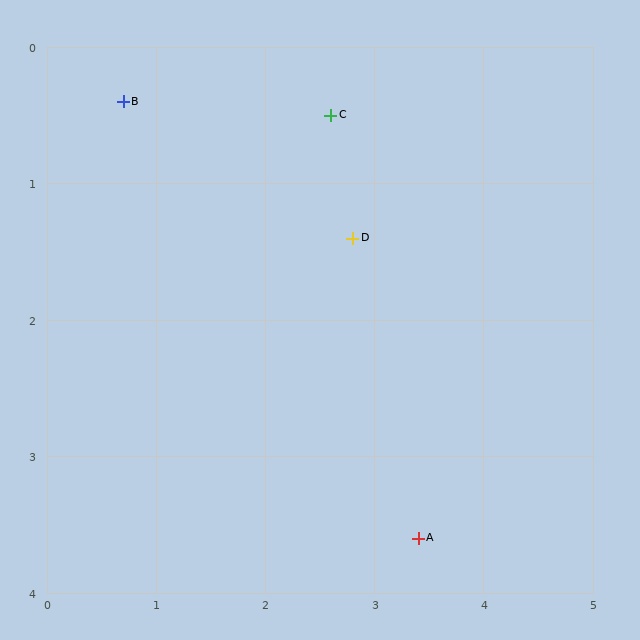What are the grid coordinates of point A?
Point A is at approximately (3.4, 3.6).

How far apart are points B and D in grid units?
Points B and D are about 2.3 grid units apart.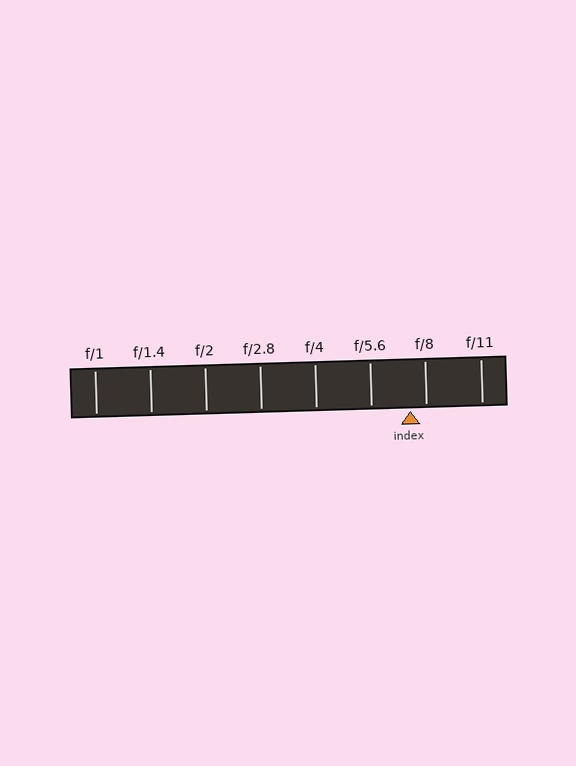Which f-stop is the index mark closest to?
The index mark is closest to f/8.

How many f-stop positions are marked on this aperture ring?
There are 8 f-stop positions marked.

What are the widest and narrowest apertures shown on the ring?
The widest aperture shown is f/1 and the narrowest is f/11.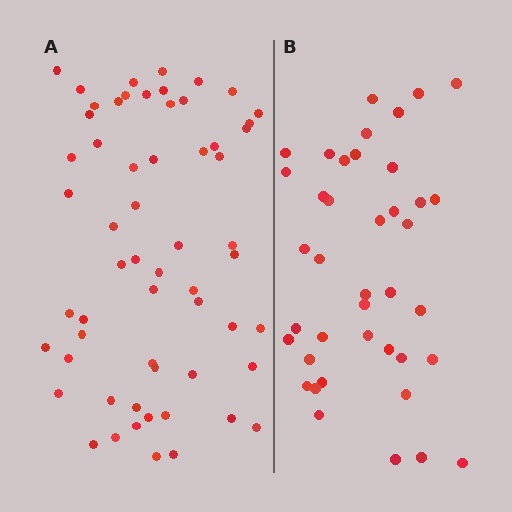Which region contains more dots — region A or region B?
Region A (the left region) has more dots.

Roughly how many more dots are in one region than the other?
Region A has approximately 20 more dots than region B.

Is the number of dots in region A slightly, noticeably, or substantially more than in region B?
Region A has substantially more. The ratio is roughly 1.5 to 1.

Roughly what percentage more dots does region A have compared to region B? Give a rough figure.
About 50% more.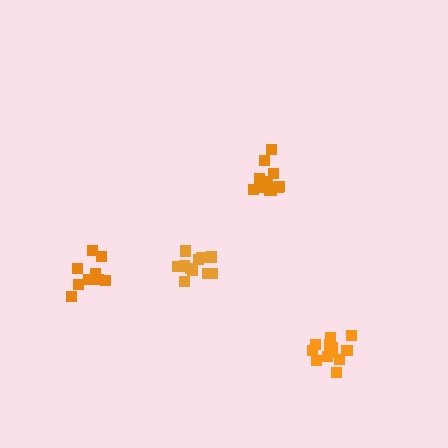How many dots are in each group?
Group 1: 12 dots, Group 2: 10 dots, Group 3: 12 dots, Group 4: 14 dots (48 total).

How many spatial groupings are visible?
There are 4 spatial groupings.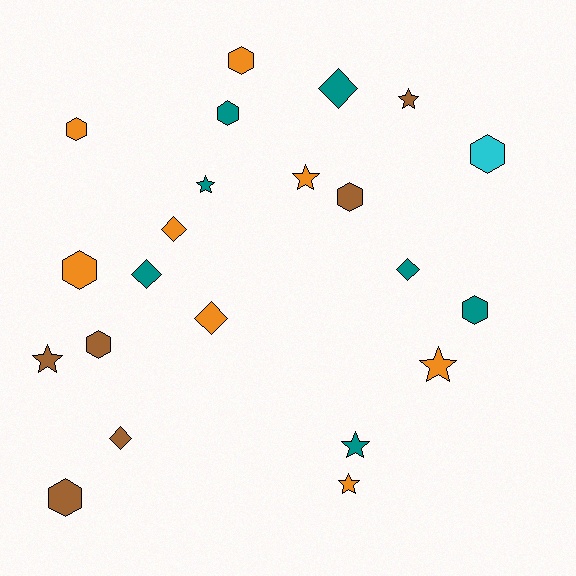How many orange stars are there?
There are 3 orange stars.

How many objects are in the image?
There are 22 objects.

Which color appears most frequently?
Orange, with 8 objects.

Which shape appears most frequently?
Hexagon, with 9 objects.